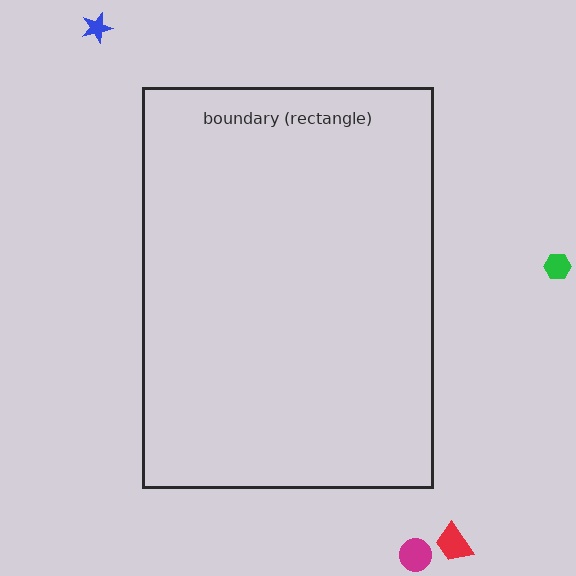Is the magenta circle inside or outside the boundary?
Outside.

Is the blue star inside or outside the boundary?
Outside.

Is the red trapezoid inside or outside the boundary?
Outside.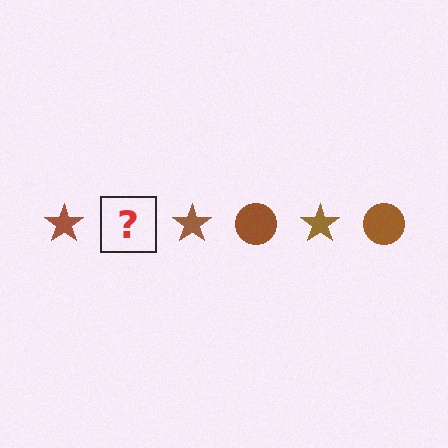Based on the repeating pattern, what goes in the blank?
The blank should be a brown circle.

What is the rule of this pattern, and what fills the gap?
The rule is that the pattern cycles through star, circle shapes in brown. The gap should be filled with a brown circle.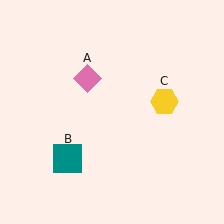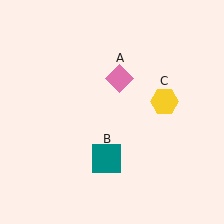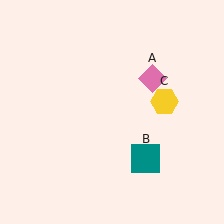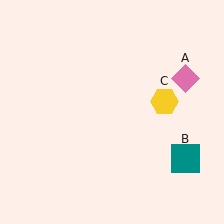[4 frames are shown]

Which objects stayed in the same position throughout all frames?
Yellow hexagon (object C) remained stationary.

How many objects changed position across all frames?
2 objects changed position: pink diamond (object A), teal square (object B).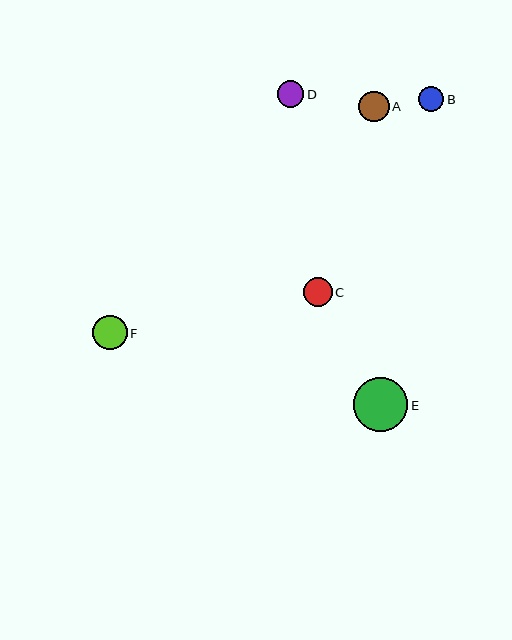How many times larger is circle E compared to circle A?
Circle E is approximately 1.8 times the size of circle A.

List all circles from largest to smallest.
From largest to smallest: E, F, A, C, D, B.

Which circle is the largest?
Circle E is the largest with a size of approximately 54 pixels.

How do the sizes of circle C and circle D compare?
Circle C and circle D are approximately the same size.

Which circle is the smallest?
Circle B is the smallest with a size of approximately 25 pixels.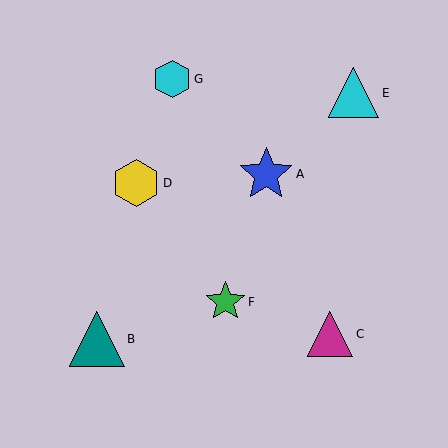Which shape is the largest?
The teal triangle (labeled B) is the largest.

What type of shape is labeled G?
Shape G is a cyan hexagon.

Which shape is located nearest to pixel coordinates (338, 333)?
The magenta triangle (labeled C) at (330, 334) is nearest to that location.